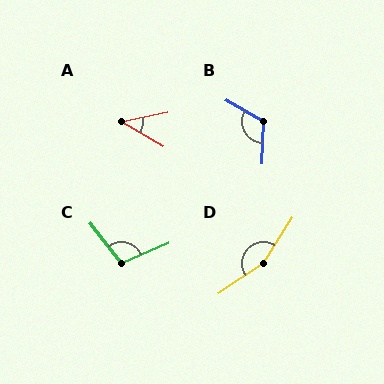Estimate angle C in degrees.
Approximately 104 degrees.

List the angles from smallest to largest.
A (42°), C (104°), B (118°), D (156°).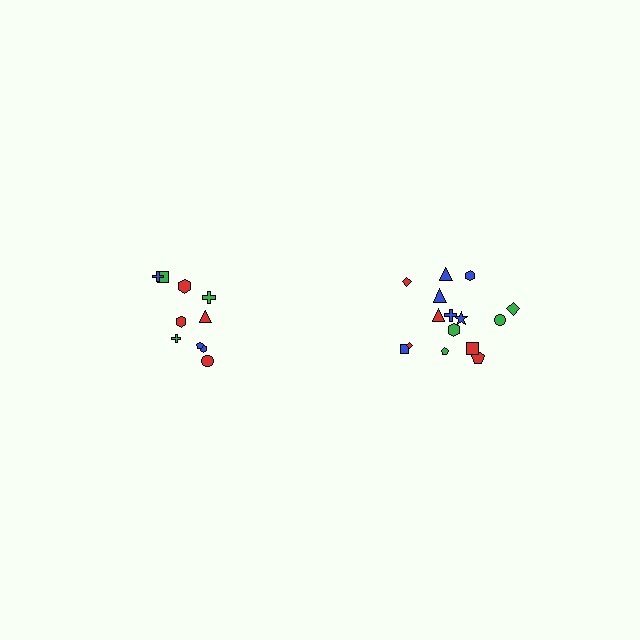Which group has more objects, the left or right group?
The right group.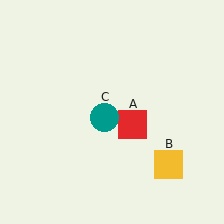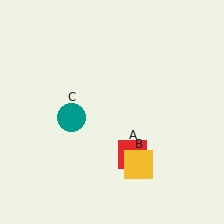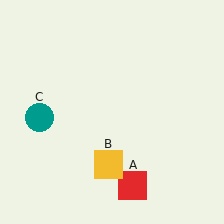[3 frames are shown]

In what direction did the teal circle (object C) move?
The teal circle (object C) moved left.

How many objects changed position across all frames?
3 objects changed position: red square (object A), yellow square (object B), teal circle (object C).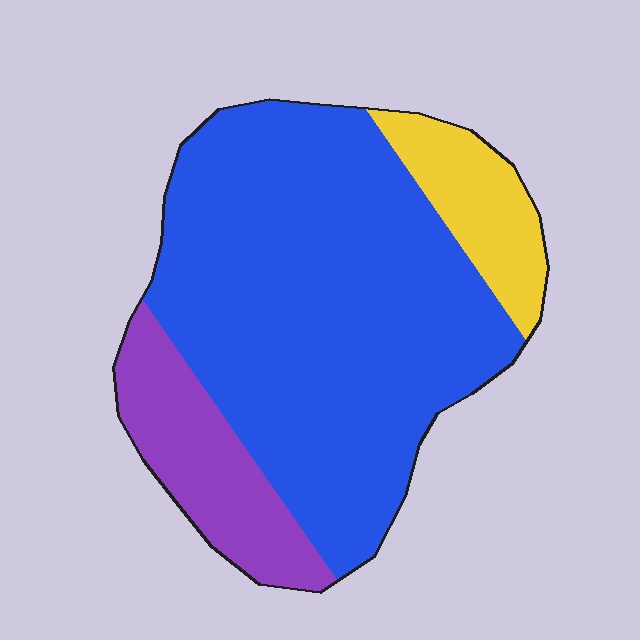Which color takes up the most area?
Blue, at roughly 70%.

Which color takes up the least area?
Yellow, at roughly 10%.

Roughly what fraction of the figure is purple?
Purple takes up about one sixth (1/6) of the figure.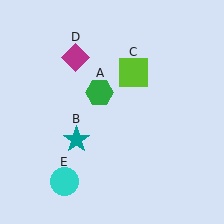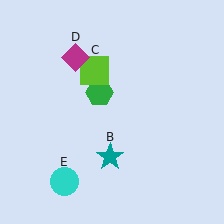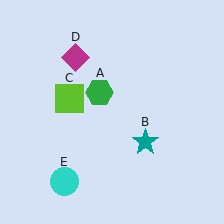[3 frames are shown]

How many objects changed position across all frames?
2 objects changed position: teal star (object B), lime square (object C).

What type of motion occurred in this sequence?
The teal star (object B), lime square (object C) rotated counterclockwise around the center of the scene.